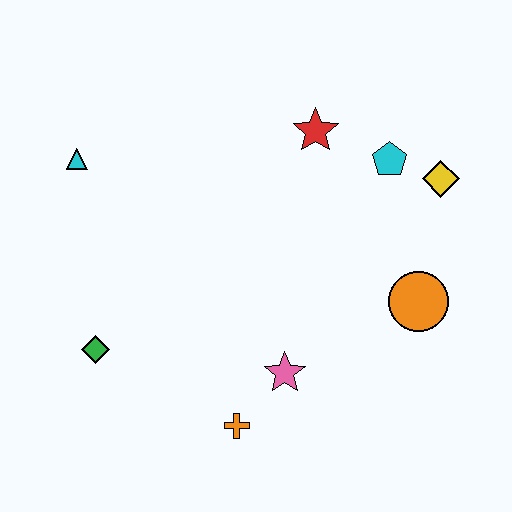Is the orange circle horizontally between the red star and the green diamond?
No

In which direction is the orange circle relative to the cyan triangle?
The orange circle is to the right of the cyan triangle.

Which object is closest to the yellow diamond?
The cyan pentagon is closest to the yellow diamond.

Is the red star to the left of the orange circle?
Yes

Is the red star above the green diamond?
Yes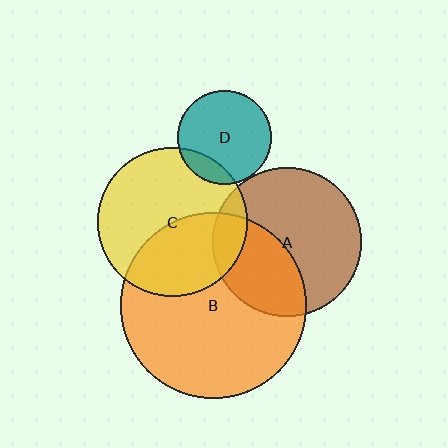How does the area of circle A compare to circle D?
Approximately 2.5 times.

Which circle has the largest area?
Circle B (orange).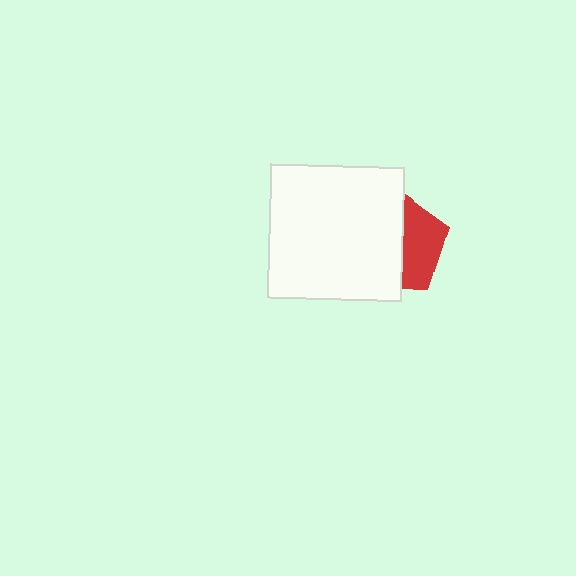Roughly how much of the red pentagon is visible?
A small part of it is visible (roughly 41%).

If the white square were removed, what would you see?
You would see the complete red pentagon.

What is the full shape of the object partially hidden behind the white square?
The partially hidden object is a red pentagon.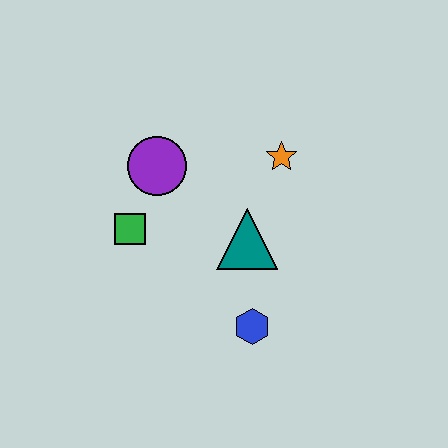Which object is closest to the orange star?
The teal triangle is closest to the orange star.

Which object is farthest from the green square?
The orange star is farthest from the green square.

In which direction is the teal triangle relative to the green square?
The teal triangle is to the right of the green square.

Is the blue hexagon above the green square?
No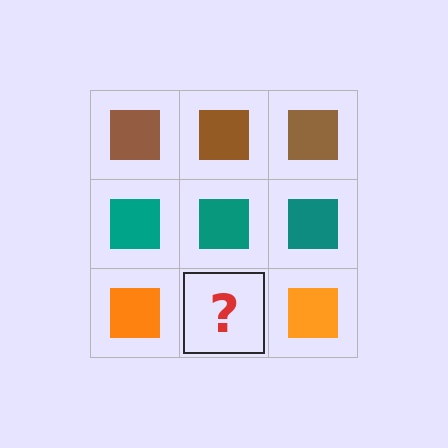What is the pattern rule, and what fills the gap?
The rule is that each row has a consistent color. The gap should be filled with an orange square.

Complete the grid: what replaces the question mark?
The question mark should be replaced with an orange square.